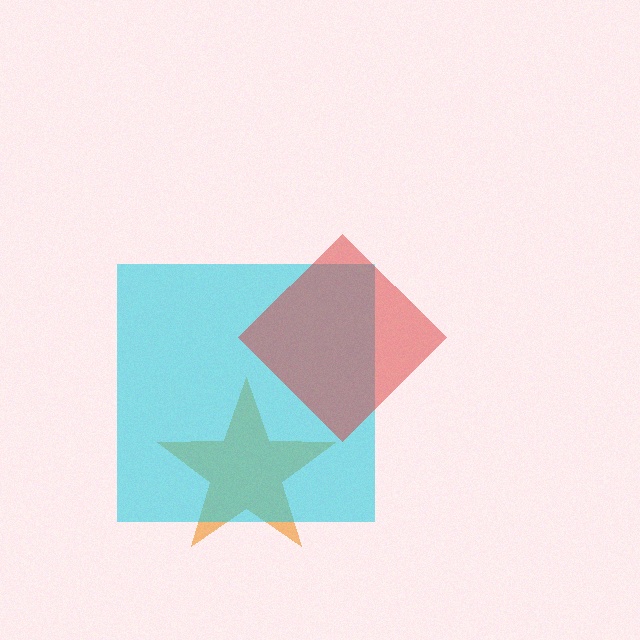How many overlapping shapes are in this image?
There are 3 overlapping shapes in the image.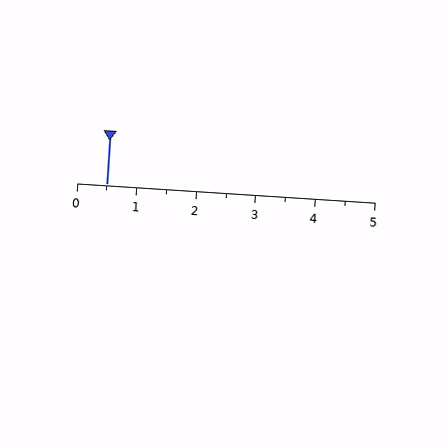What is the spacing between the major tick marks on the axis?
The major ticks are spaced 1 apart.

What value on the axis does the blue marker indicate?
The marker indicates approximately 0.5.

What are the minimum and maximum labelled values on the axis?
The axis runs from 0 to 5.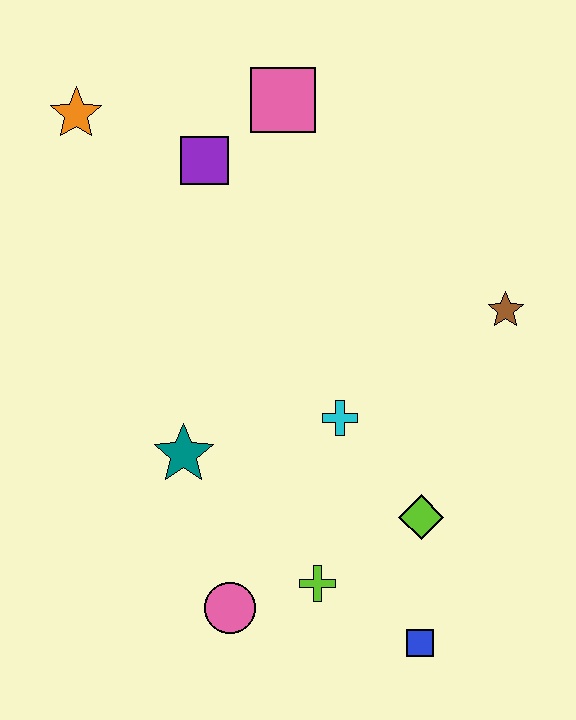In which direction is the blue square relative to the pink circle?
The blue square is to the right of the pink circle.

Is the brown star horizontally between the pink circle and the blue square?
No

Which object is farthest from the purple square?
The blue square is farthest from the purple square.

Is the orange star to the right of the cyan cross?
No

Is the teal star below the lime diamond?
No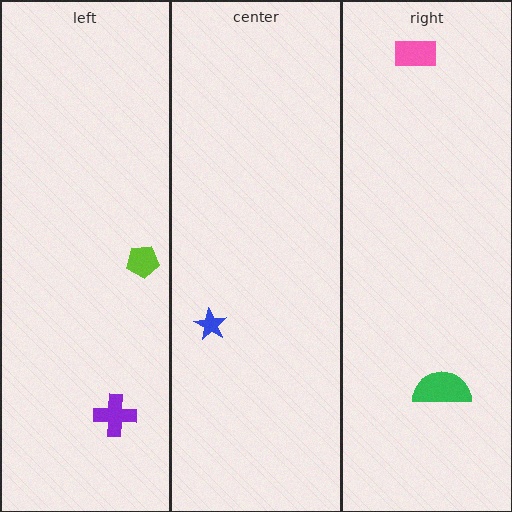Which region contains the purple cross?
The left region.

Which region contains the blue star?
The center region.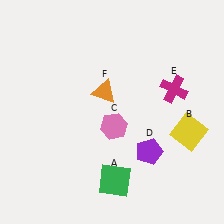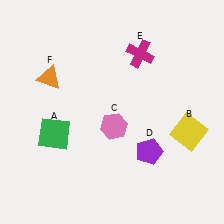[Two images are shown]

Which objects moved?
The objects that moved are: the green square (A), the magenta cross (E), the orange triangle (F).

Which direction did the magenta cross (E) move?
The magenta cross (E) moved up.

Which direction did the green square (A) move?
The green square (A) moved left.